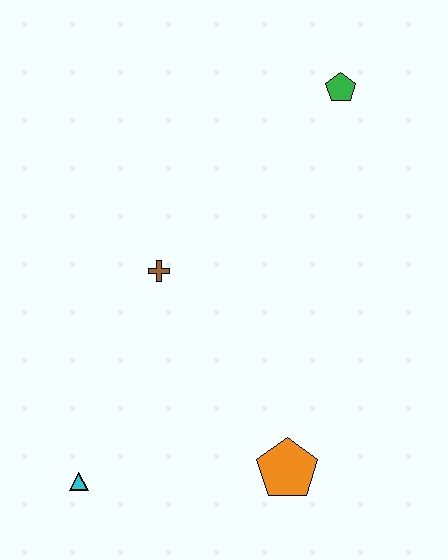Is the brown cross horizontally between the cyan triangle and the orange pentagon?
Yes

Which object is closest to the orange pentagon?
The cyan triangle is closest to the orange pentagon.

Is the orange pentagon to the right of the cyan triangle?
Yes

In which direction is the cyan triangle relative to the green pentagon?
The cyan triangle is below the green pentagon.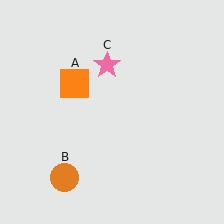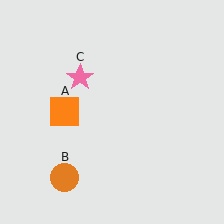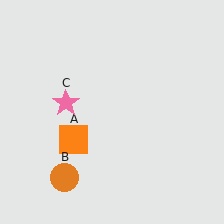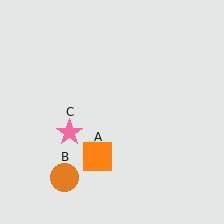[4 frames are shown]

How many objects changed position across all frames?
2 objects changed position: orange square (object A), pink star (object C).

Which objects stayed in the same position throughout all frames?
Orange circle (object B) remained stationary.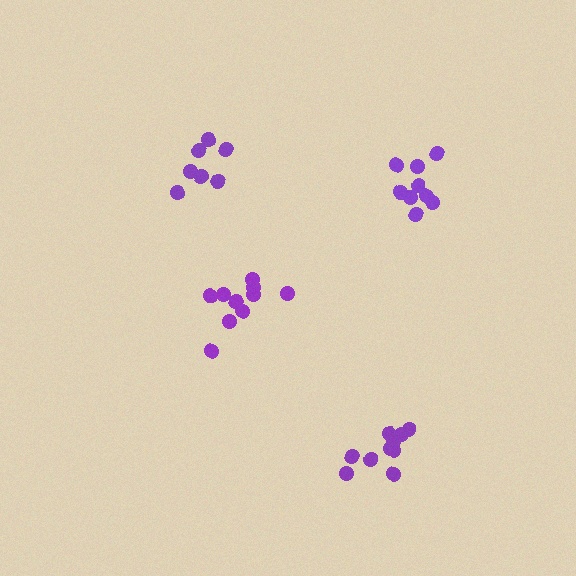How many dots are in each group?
Group 1: 7 dots, Group 2: 9 dots, Group 3: 10 dots, Group 4: 10 dots (36 total).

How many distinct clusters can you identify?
There are 4 distinct clusters.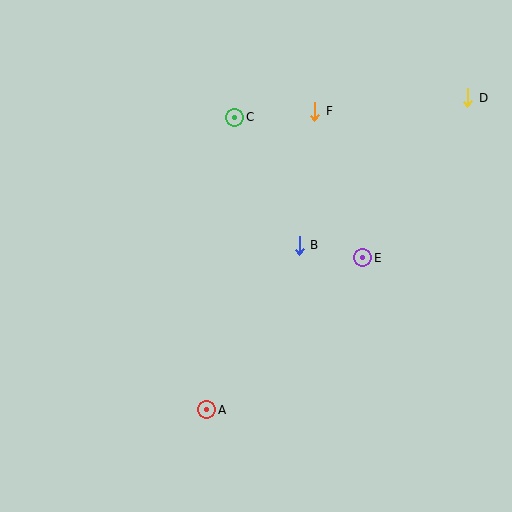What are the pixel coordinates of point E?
Point E is at (363, 258).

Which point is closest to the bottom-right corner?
Point E is closest to the bottom-right corner.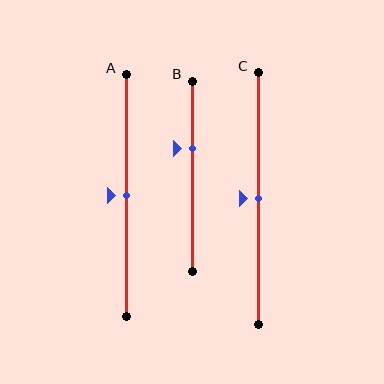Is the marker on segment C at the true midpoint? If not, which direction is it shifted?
Yes, the marker on segment C is at the true midpoint.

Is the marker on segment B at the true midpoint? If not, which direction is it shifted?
No, the marker on segment B is shifted upward by about 15% of the segment length.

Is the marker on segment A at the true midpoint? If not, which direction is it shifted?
Yes, the marker on segment A is at the true midpoint.